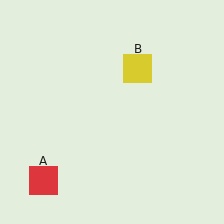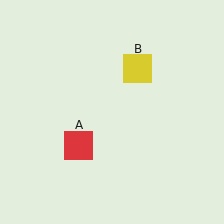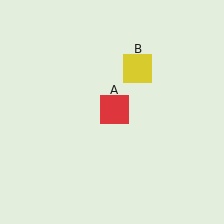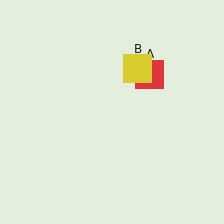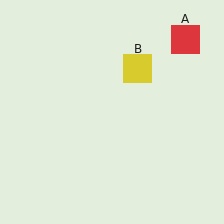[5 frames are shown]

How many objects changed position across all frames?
1 object changed position: red square (object A).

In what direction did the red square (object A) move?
The red square (object A) moved up and to the right.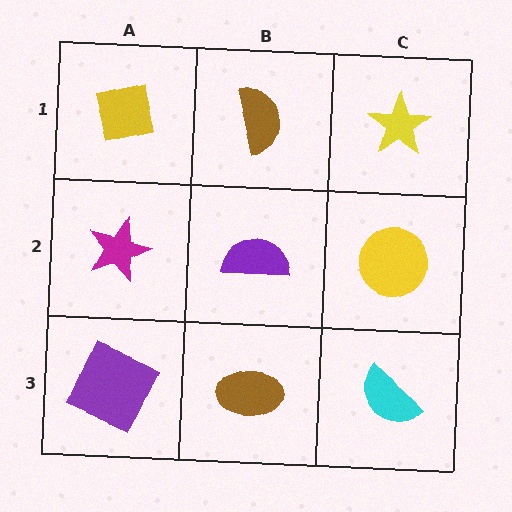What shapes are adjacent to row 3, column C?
A yellow circle (row 2, column C), a brown ellipse (row 3, column B).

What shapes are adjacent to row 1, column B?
A purple semicircle (row 2, column B), a yellow square (row 1, column A), a yellow star (row 1, column C).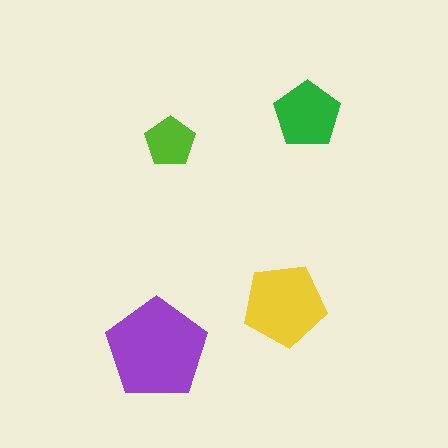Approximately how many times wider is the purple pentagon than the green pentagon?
About 1.5 times wider.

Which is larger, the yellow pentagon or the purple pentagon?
The purple one.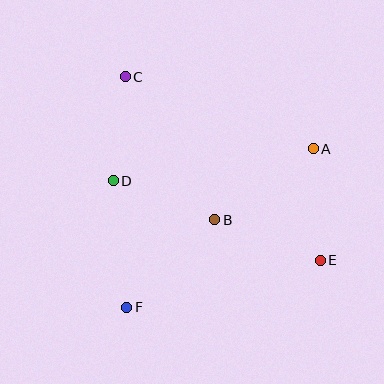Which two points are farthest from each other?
Points C and E are farthest from each other.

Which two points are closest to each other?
Points C and D are closest to each other.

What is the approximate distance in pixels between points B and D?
The distance between B and D is approximately 109 pixels.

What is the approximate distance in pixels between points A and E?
The distance between A and E is approximately 112 pixels.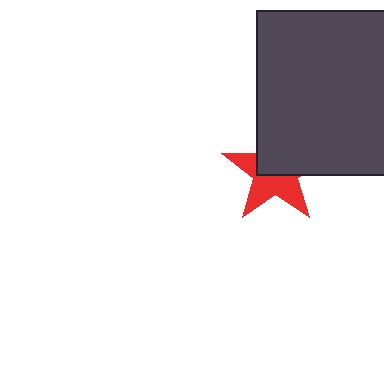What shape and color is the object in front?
The object in front is a dark gray square.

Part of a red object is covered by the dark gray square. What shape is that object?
It is a star.